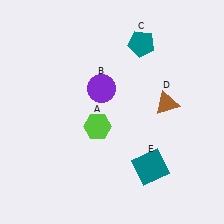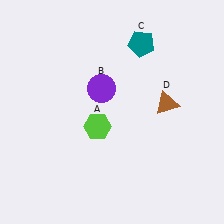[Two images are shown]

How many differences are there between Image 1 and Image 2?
There is 1 difference between the two images.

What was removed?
The teal square (E) was removed in Image 2.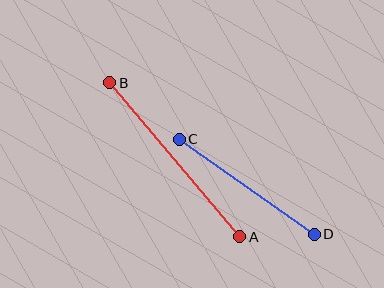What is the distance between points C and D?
The distance is approximately 166 pixels.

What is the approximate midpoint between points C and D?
The midpoint is at approximately (247, 187) pixels.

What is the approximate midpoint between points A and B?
The midpoint is at approximately (175, 160) pixels.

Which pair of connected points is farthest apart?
Points A and B are farthest apart.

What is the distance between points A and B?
The distance is approximately 202 pixels.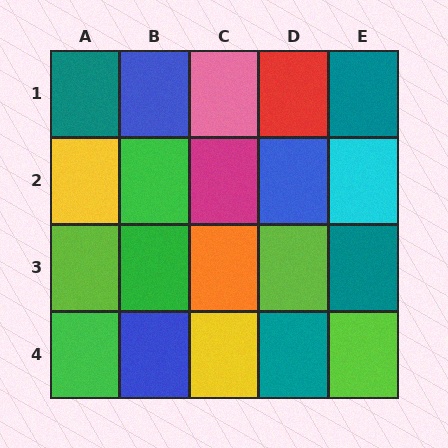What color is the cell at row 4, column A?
Green.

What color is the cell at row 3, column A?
Lime.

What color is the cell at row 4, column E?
Lime.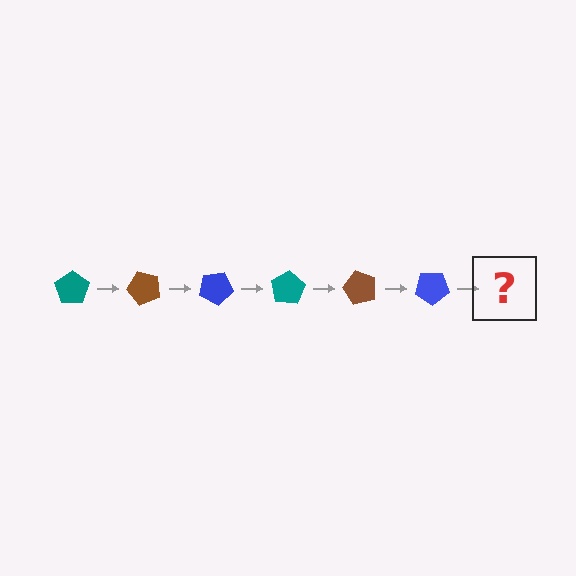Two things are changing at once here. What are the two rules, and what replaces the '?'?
The two rules are that it rotates 50 degrees each step and the color cycles through teal, brown, and blue. The '?' should be a teal pentagon, rotated 300 degrees from the start.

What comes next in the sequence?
The next element should be a teal pentagon, rotated 300 degrees from the start.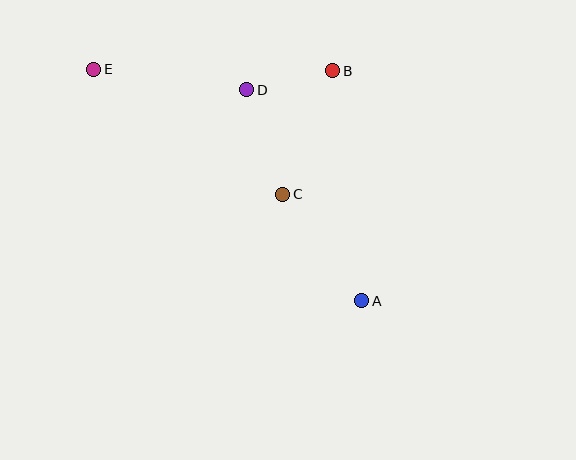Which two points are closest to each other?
Points B and D are closest to each other.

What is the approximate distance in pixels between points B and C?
The distance between B and C is approximately 133 pixels.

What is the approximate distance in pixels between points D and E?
The distance between D and E is approximately 154 pixels.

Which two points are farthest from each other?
Points A and E are farthest from each other.